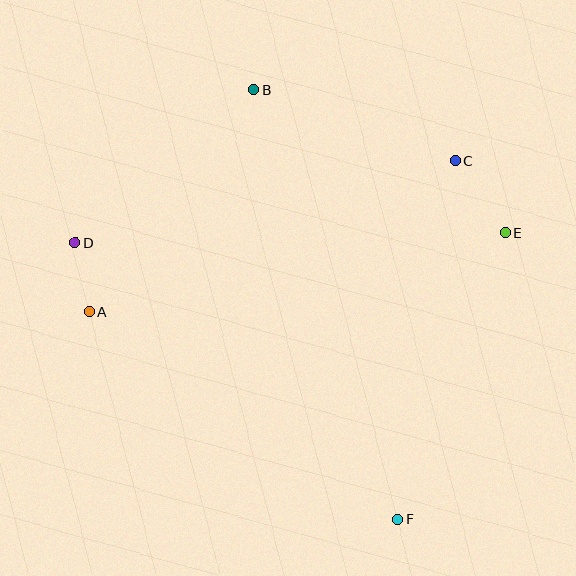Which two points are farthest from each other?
Points B and F are farthest from each other.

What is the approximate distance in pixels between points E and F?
The distance between E and F is approximately 306 pixels.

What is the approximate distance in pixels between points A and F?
The distance between A and F is approximately 372 pixels.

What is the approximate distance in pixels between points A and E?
The distance between A and E is approximately 424 pixels.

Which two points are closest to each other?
Points A and D are closest to each other.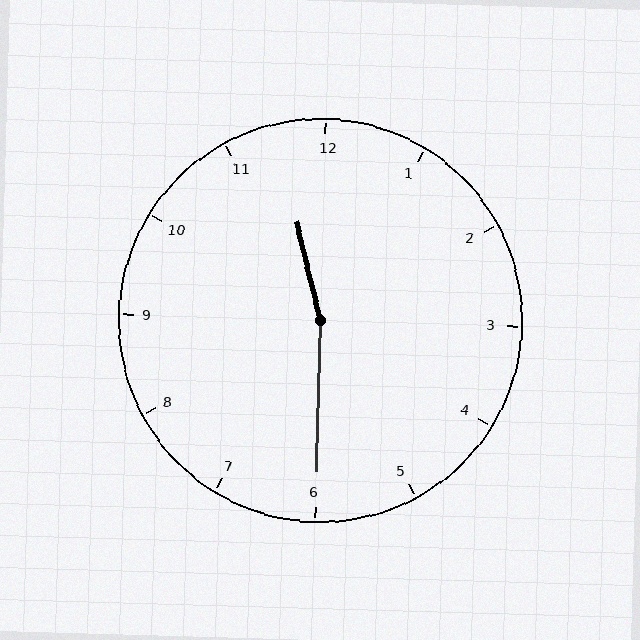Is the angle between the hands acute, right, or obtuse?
It is obtuse.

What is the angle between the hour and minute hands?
Approximately 165 degrees.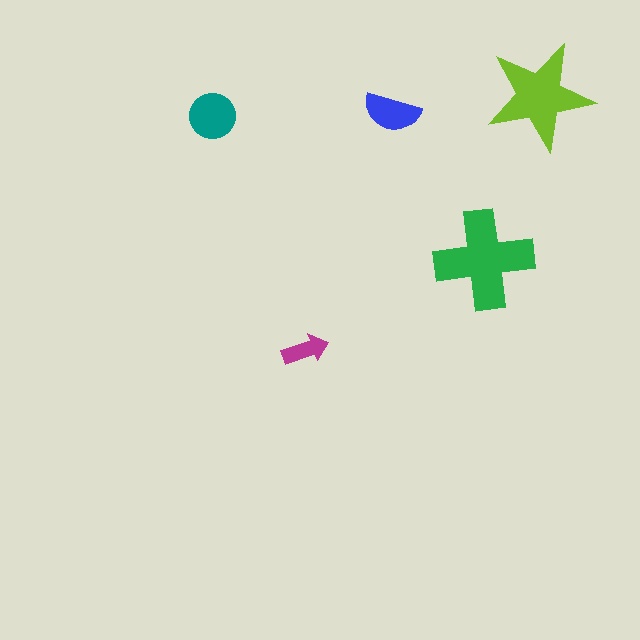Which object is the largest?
The green cross.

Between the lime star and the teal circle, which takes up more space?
The lime star.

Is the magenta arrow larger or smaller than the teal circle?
Smaller.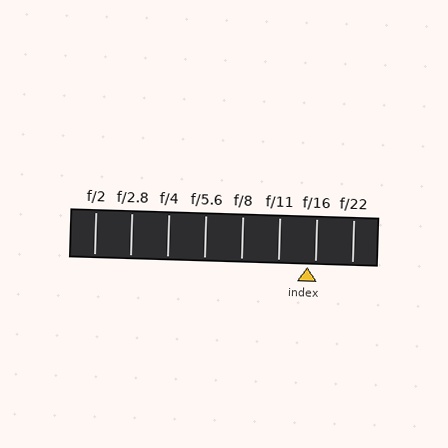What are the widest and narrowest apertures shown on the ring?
The widest aperture shown is f/2 and the narrowest is f/22.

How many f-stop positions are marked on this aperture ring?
There are 8 f-stop positions marked.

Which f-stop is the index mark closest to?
The index mark is closest to f/16.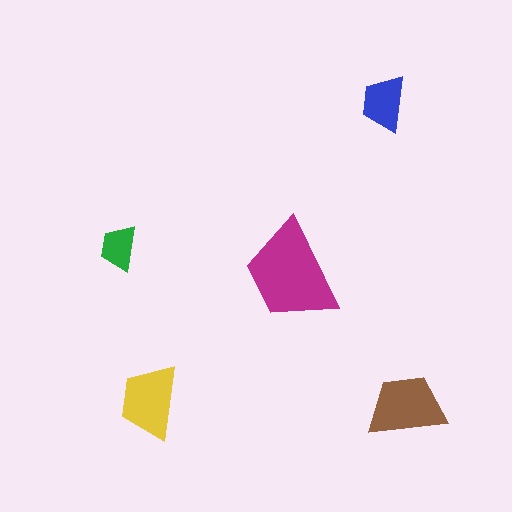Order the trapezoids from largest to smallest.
the magenta one, the brown one, the yellow one, the blue one, the green one.